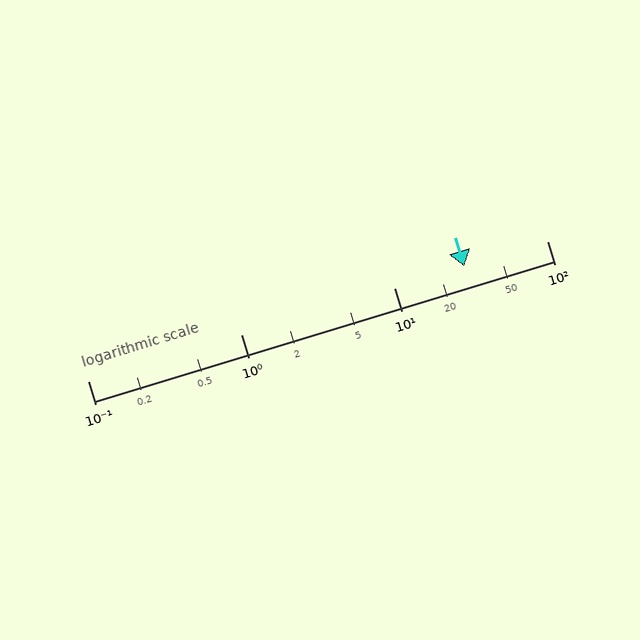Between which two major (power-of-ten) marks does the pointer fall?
The pointer is between 10 and 100.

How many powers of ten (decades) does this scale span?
The scale spans 3 decades, from 0.1 to 100.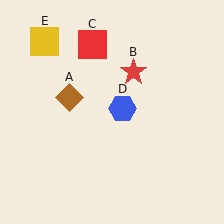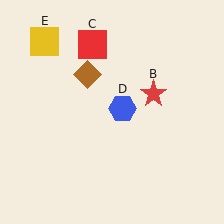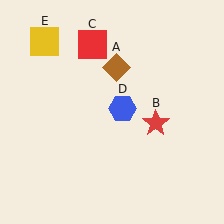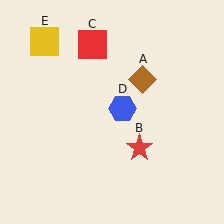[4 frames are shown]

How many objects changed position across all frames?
2 objects changed position: brown diamond (object A), red star (object B).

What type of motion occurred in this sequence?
The brown diamond (object A), red star (object B) rotated clockwise around the center of the scene.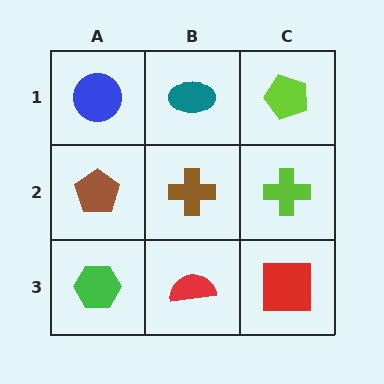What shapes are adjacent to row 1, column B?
A brown cross (row 2, column B), a blue circle (row 1, column A), a lime pentagon (row 1, column C).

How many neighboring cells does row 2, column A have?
3.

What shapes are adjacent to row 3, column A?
A brown pentagon (row 2, column A), a red semicircle (row 3, column B).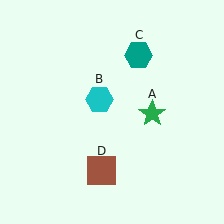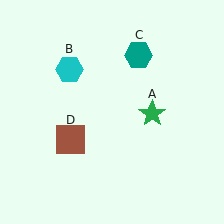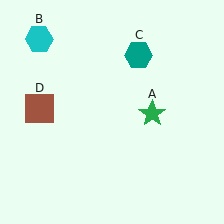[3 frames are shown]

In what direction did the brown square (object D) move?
The brown square (object D) moved up and to the left.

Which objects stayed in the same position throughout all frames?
Green star (object A) and teal hexagon (object C) remained stationary.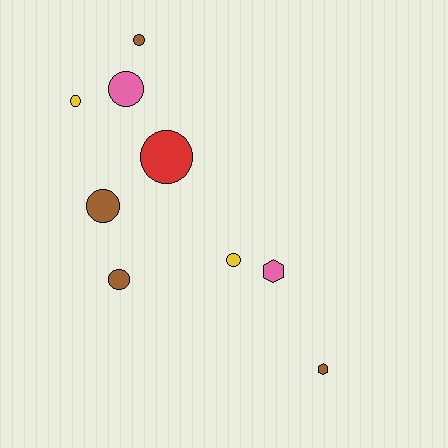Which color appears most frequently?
Brown, with 4 objects.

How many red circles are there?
There is 1 red circle.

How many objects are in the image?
There are 9 objects.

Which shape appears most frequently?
Circle, with 7 objects.